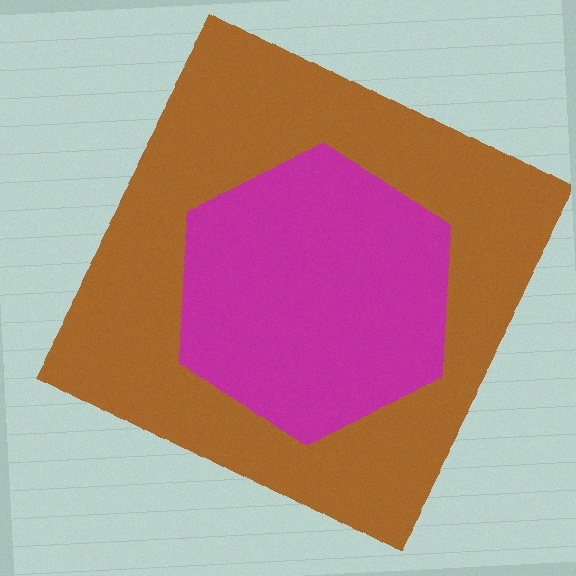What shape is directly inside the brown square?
The magenta hexagon.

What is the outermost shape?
The brown square.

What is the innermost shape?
The magenta hexagon.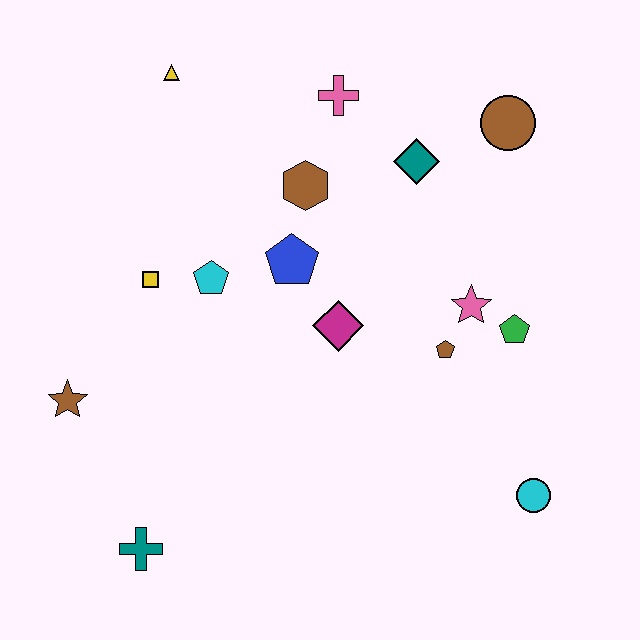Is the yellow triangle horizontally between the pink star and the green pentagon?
No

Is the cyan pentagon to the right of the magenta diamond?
No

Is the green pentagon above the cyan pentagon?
No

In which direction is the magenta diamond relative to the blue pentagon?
The magenta diamond is below the blue pentagon.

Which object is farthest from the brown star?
The brown circle is farthest from the brown star.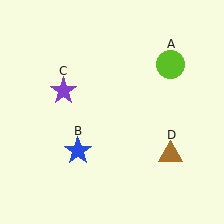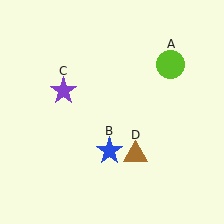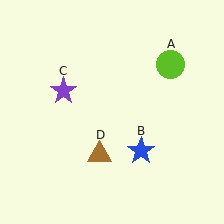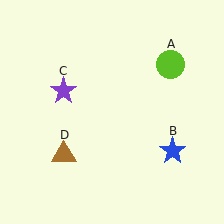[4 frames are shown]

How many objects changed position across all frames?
2 objects changed position: blue star (object B), brown triangle (object D).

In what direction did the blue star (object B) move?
The blue star (object B) moved right.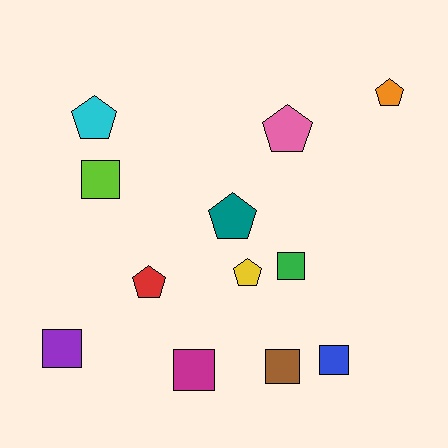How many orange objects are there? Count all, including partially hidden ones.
There is 1 orange object.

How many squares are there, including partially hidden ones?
There are 6 squares.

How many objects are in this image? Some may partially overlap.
There are 12 objects.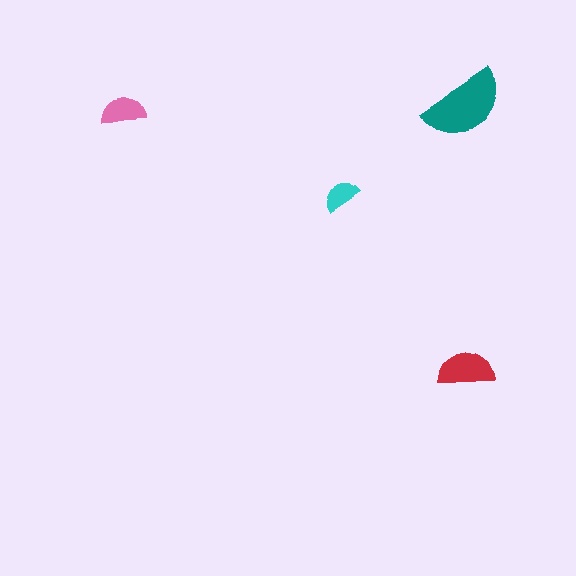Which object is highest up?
The pink semicircle is topmost.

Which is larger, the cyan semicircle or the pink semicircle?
The pink one.